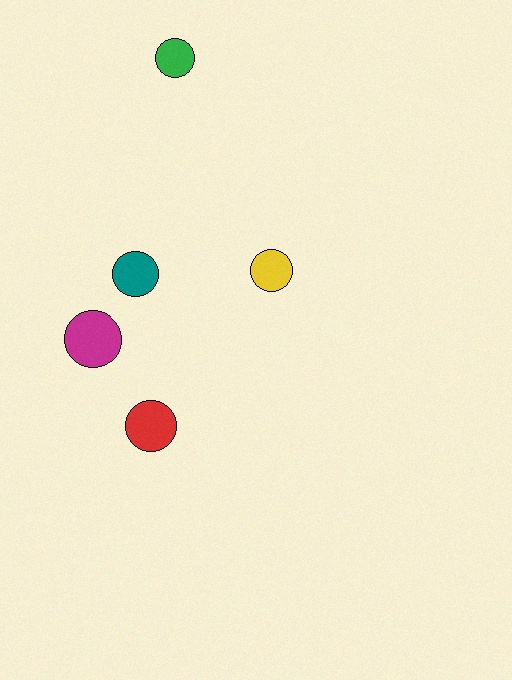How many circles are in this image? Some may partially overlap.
There are 5 circles.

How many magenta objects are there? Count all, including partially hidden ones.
There is 1 magenta object.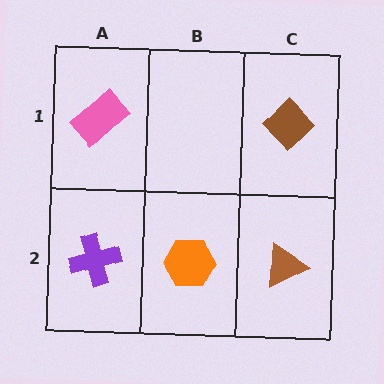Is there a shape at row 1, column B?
No, that cell is empty.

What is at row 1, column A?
A pink rectangle.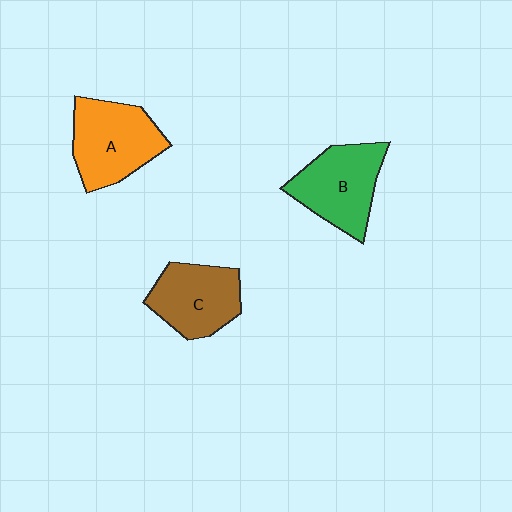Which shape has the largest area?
Shape A (orange).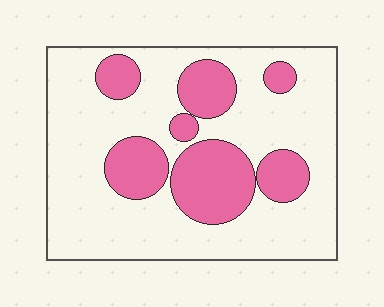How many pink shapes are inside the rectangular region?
7.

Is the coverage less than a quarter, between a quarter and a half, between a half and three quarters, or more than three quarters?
Between a quarter and a half.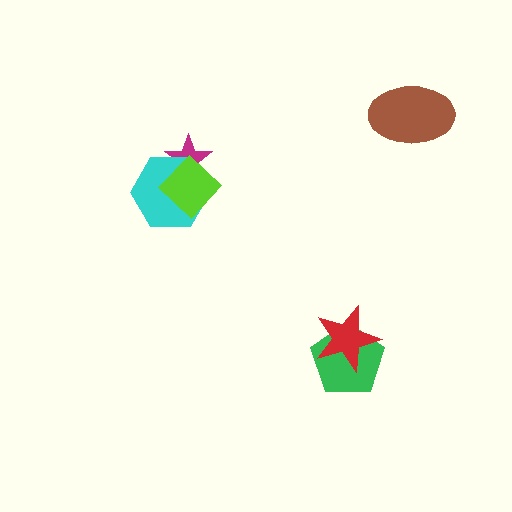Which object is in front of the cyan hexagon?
The lime diamond is in front of the cyan hexagon.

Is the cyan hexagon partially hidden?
Yes, it is partially covered by another shape.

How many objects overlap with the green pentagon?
1 object overlaps with the green pentagon.